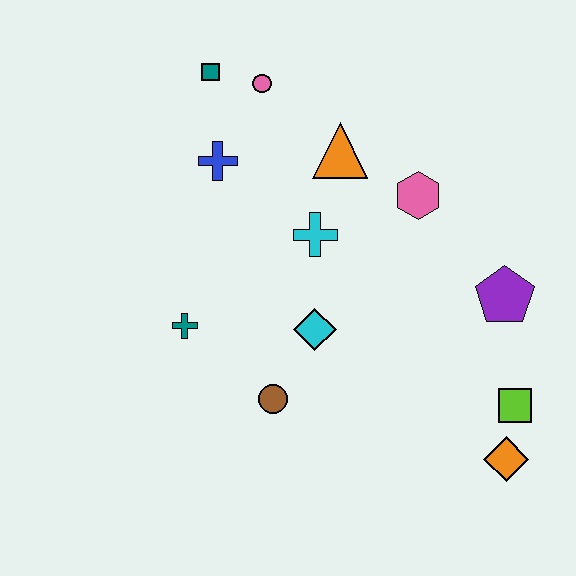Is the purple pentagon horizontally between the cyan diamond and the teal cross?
No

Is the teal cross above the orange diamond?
Yes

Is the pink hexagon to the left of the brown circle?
No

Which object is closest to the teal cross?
The brown circle is closest to the teal cross.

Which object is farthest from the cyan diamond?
The teal square is farthest from the cyan diamond.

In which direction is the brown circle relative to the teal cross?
The brown circle is to the right of the teal cross.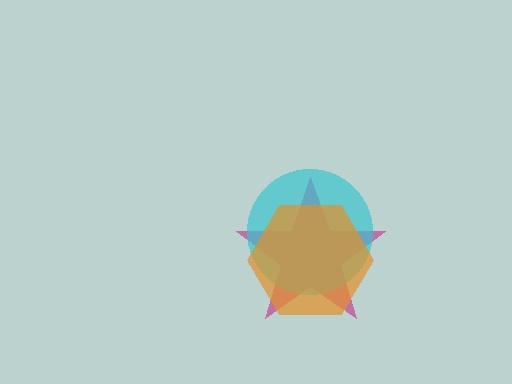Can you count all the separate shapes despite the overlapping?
Yes, there are 3 separate shapes.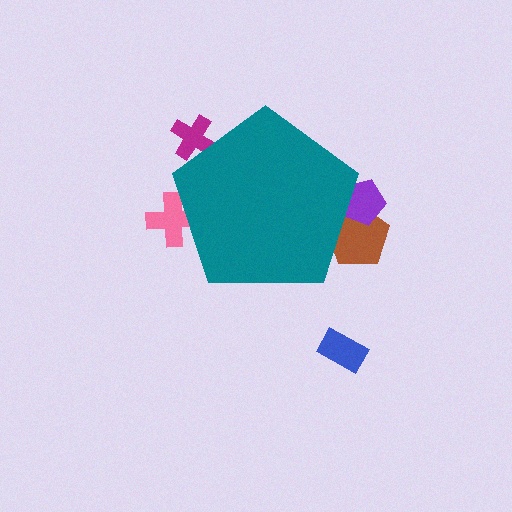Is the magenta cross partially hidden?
Yes, the magenta cross is partially hidden behind the teal pentagon.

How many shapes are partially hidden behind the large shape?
4 shapes are partially hidden.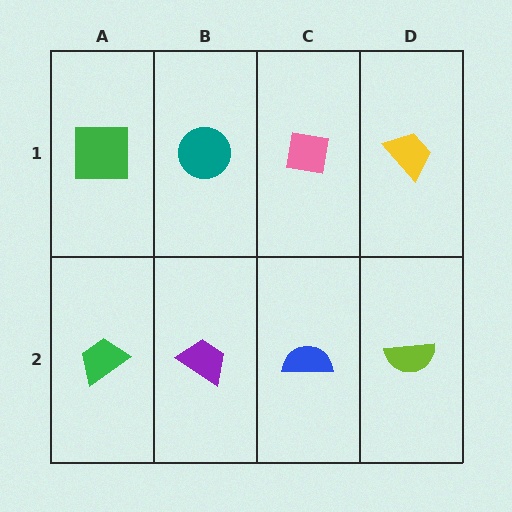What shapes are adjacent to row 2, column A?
A green square (row 1, column A), a purple trapezoid (row 2, column B).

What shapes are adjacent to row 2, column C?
A pink square (row 1, column C), a purple trapezoid (row 2, column B), a lime semicircle (row 2, column D).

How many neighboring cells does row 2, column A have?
2.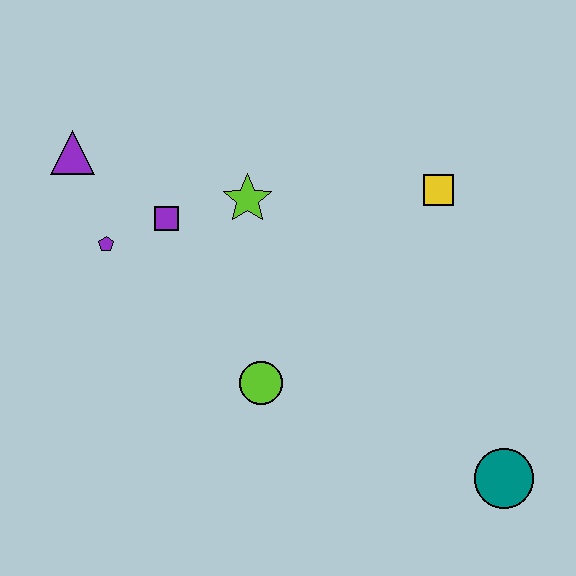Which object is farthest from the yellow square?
The purple triangle is farthest from the yellow square.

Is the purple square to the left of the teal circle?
Yes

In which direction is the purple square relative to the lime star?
The purple square is to the left of the lime star.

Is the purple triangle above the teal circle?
Yes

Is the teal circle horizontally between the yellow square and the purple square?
No